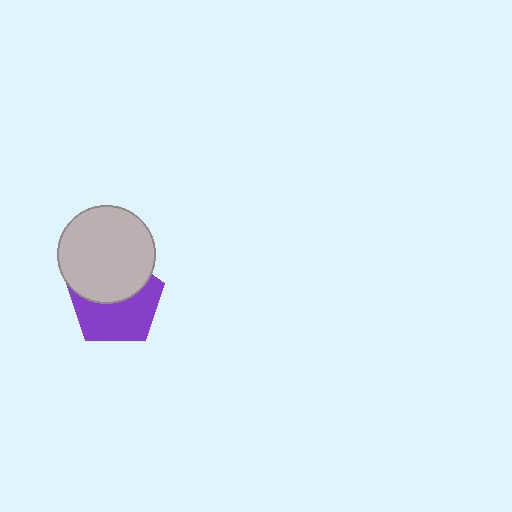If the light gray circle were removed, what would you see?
You would see the complete purple pentagon.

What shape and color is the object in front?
The object in front is a light gray circle.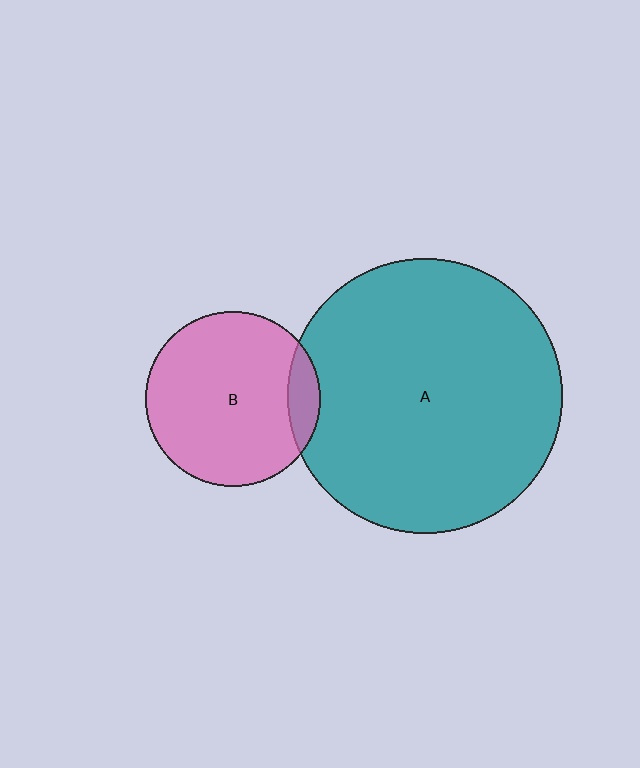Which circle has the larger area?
Circle A (teal).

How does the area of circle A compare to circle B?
Approximately 2.5 times.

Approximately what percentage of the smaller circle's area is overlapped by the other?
Approximately 10%.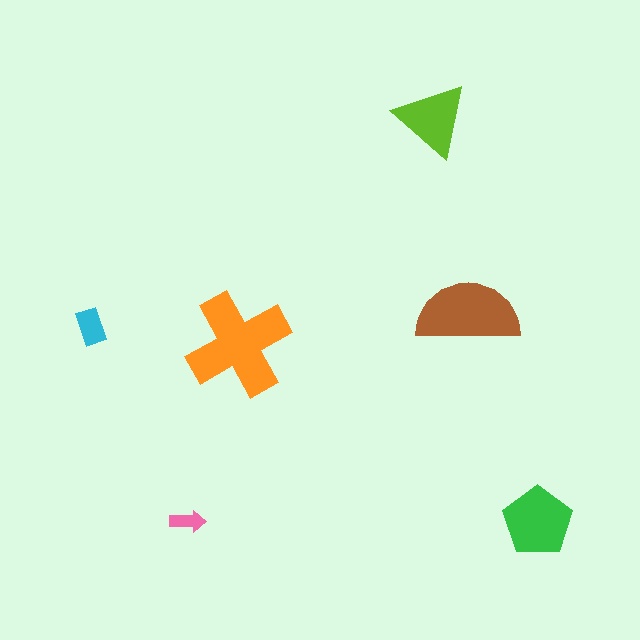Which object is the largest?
The orange cross.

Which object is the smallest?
The pink arrow.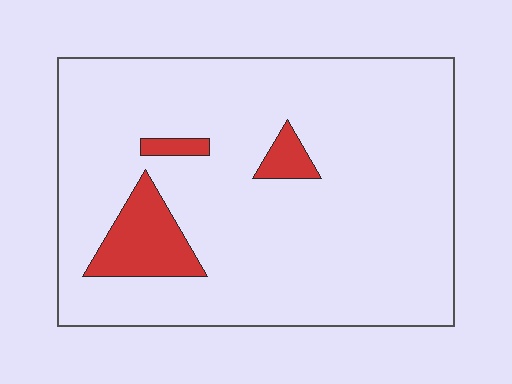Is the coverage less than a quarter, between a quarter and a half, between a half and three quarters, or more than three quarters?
Less than a quarter.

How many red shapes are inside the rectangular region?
3.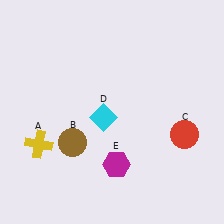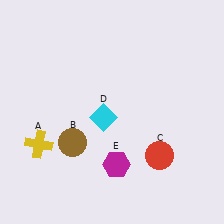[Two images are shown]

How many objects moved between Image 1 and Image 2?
1 object moved between the two images.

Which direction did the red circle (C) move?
The red circle (C) moved left.